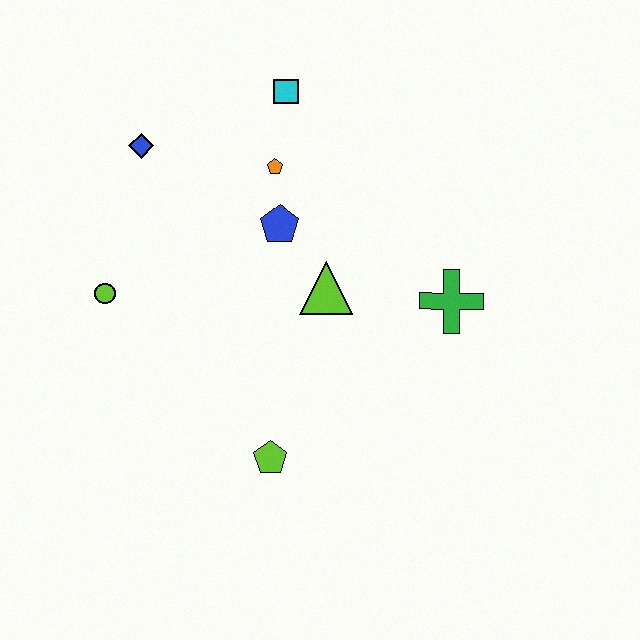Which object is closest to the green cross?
The lime triangle is closest to the green cross.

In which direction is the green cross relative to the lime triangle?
The green cross is to the right of the lime triangle.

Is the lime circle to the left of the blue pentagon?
Yes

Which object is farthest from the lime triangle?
The blue diamond is farthest from the lime triangle.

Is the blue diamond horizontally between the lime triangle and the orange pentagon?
No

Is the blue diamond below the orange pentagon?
No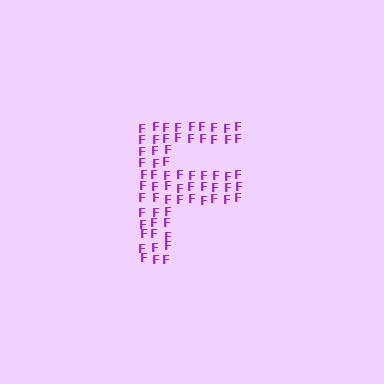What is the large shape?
The large shape is the letter F.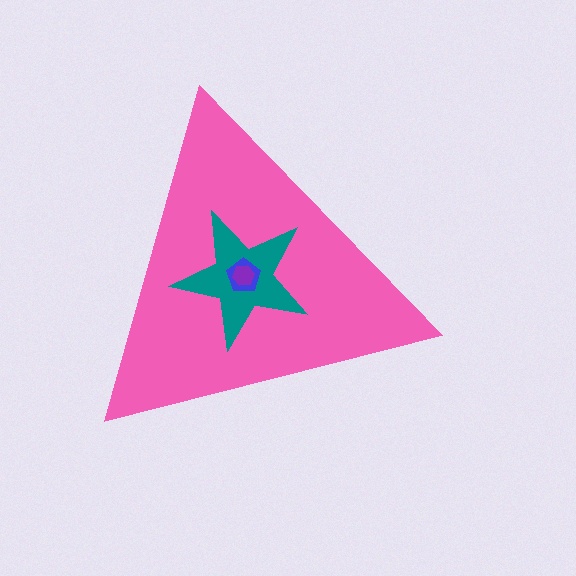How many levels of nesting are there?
4.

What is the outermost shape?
The pink triangle.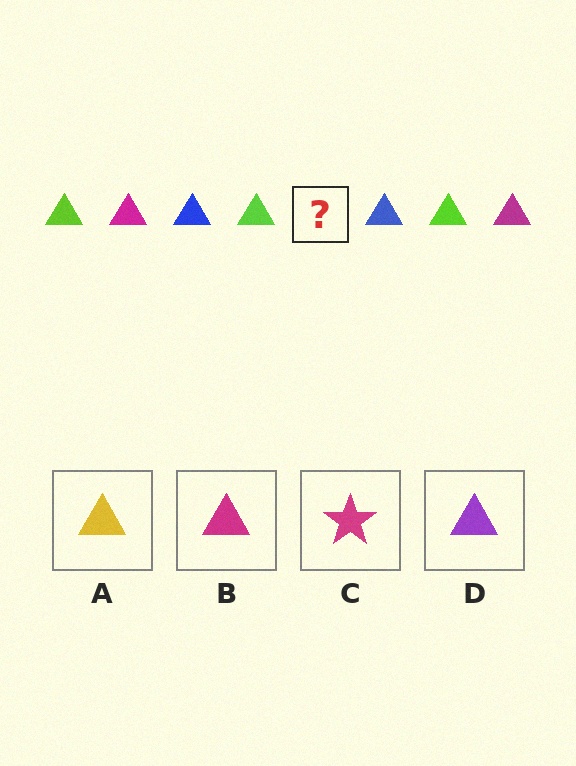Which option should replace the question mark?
Option B.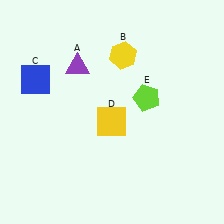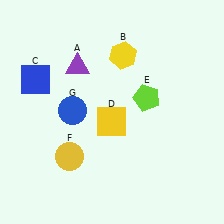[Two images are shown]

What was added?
A yellow circle (F), a blue circle (G) were added in Image 2.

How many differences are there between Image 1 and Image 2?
There are 2 differences between the two images.